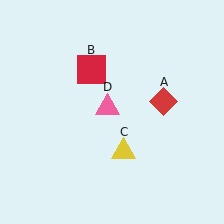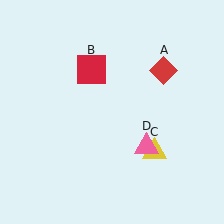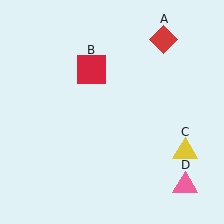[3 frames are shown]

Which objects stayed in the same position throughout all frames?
Red square (object B) remained stationary.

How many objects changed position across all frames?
3 objects changed position: red diamond (object A), yellow triangle (object C), pink triangle (object D).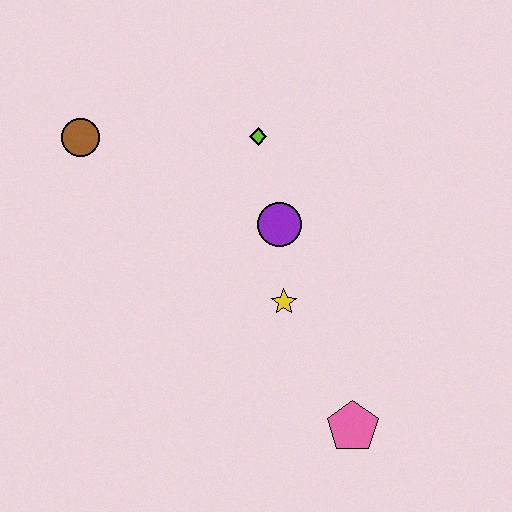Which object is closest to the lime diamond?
The purple circle is closest to the lime diamond.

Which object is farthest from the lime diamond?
The pink pentagon is farthest from the lime diamond.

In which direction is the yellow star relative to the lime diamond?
The yellow star is below the lime diamond.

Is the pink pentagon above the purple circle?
No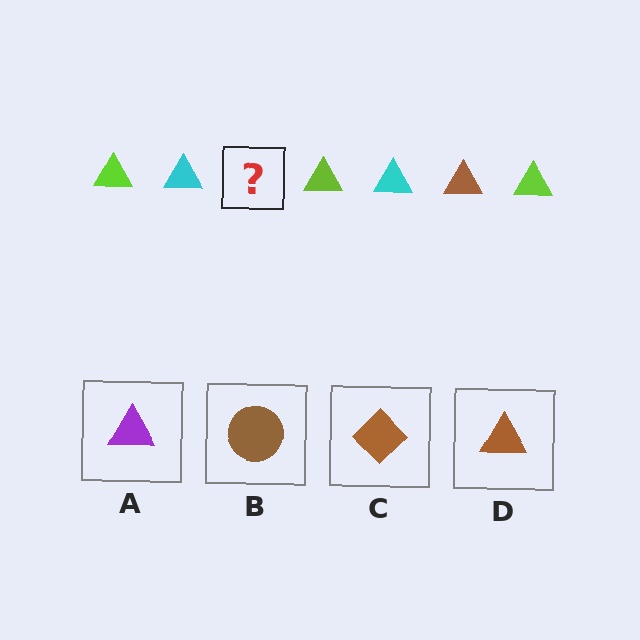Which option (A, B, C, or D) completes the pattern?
D.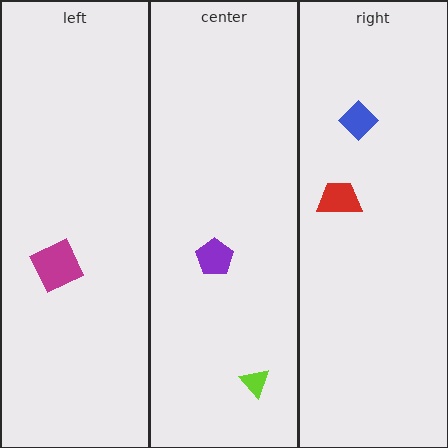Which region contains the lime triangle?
The center region.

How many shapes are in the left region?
1.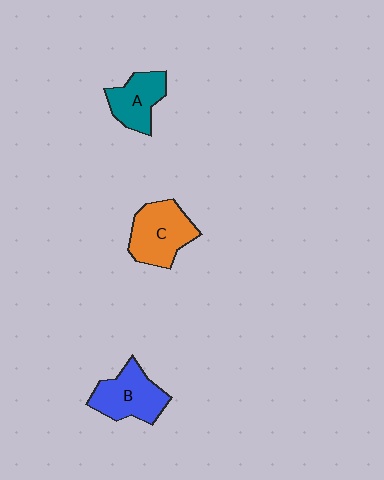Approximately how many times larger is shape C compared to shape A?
Approximately 1.3 times.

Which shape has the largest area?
Shape C (orange).